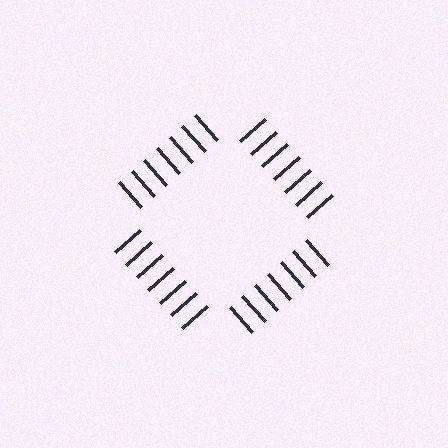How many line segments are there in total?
28 — 7 along each of the 4 edges.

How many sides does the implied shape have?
4 sides — the line-ends trace a square.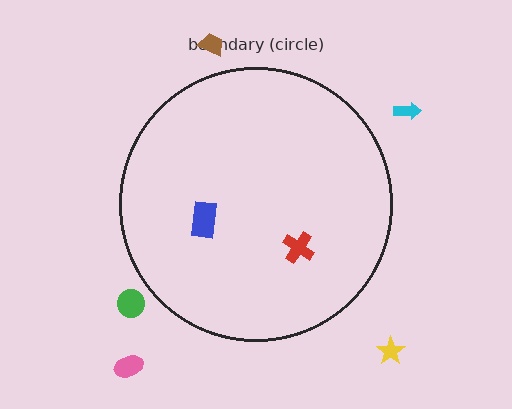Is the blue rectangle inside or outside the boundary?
Inside.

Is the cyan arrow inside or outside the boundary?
Outside.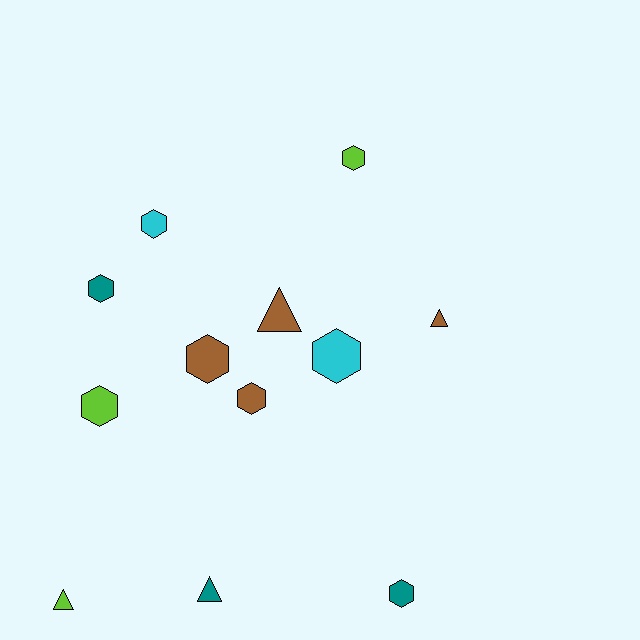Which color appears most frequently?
Brown, with 4 objects.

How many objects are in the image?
There are 12 objects.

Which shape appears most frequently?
Hexagon, with 8 objects.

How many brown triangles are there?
There are 2 brown triangles.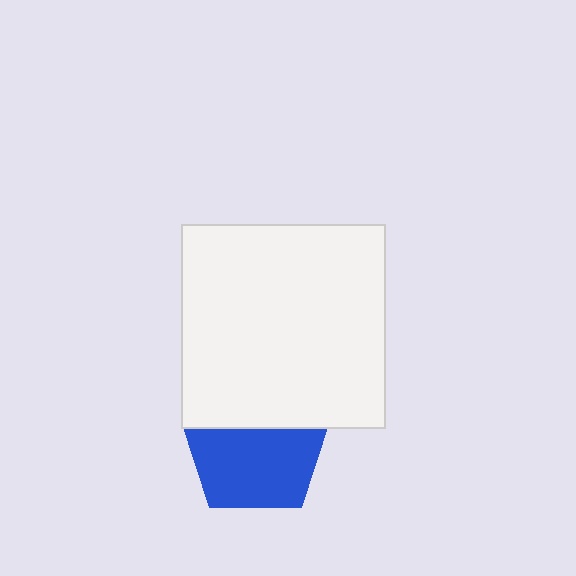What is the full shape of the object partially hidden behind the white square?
The partially hidden object is a blue pentagon.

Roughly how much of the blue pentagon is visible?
About half of it is visible (roughly 64%).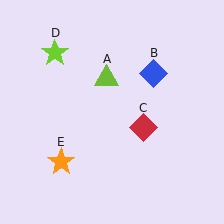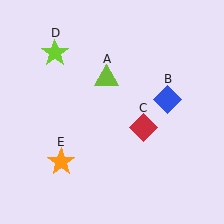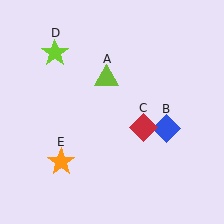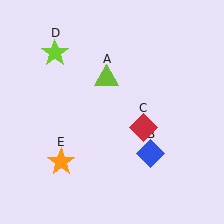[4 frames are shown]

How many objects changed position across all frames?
1 object changed position: blue diamond (object B).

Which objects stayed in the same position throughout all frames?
Lime triangle (object A) and red diamond (object C) and lime star (object D) and orange star (object E) remained stationary.